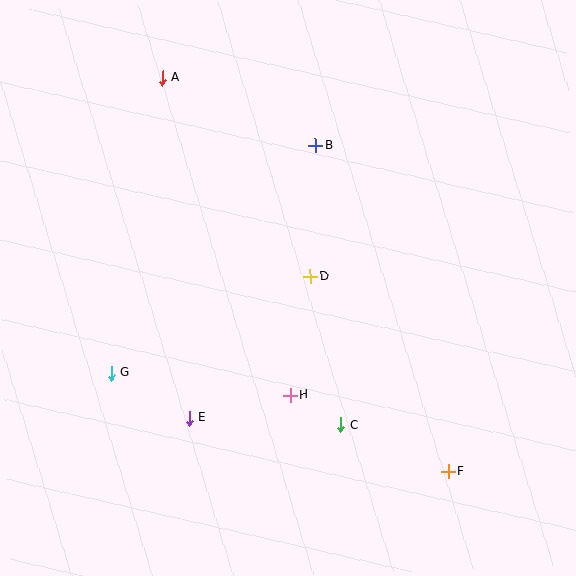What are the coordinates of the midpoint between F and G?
The midpoint between F and G is at (280, 422).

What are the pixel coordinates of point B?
Point B is at (316, 146).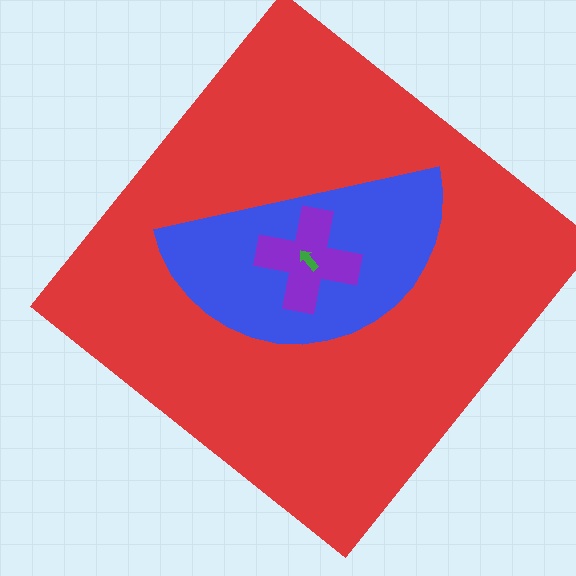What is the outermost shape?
The red diamond.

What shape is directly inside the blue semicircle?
The purple cross.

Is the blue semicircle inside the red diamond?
Yes.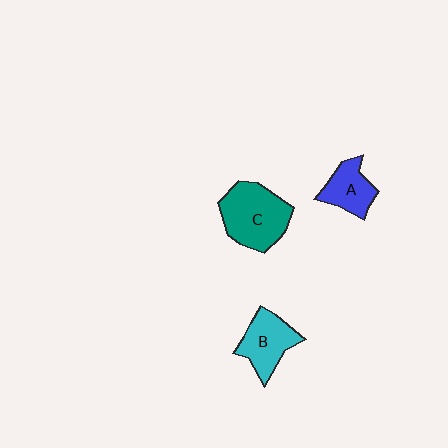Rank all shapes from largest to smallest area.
From largest to smallest: C (teal), B (cyan), A (blue).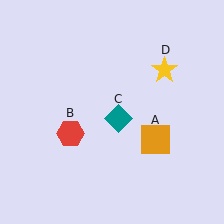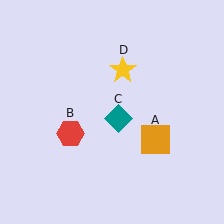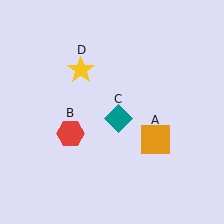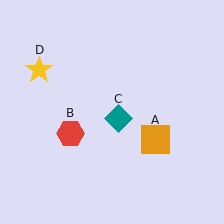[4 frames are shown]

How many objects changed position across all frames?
1 object changed position: yellow star (object D).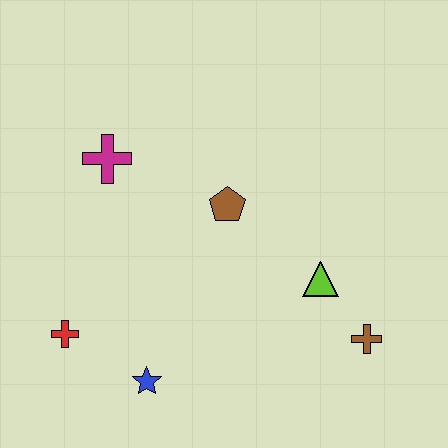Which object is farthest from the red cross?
The brown cross is farthest from the red cross.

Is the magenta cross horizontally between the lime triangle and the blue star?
No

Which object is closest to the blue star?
The red cross is closest to the blue star.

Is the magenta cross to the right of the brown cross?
No